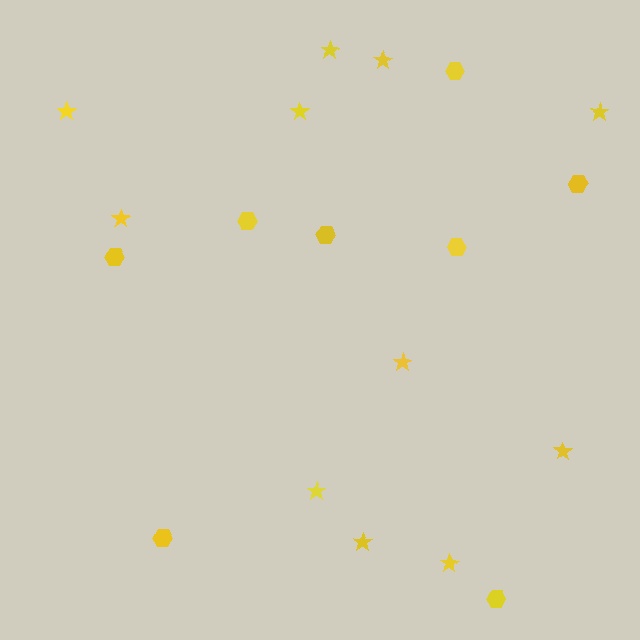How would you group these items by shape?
There are 2 groups: one group of hexagons (8) and one group of stars (11).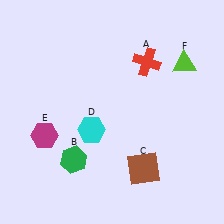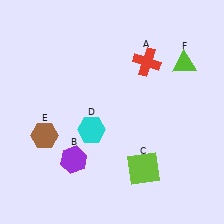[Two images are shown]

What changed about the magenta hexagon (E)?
In Image 1, E is magenta. In Image 2, it changed to brown.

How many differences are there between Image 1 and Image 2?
There are 3 differences between the two images.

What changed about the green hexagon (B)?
In Image 1, B is green. In Image 2, it changed to purple.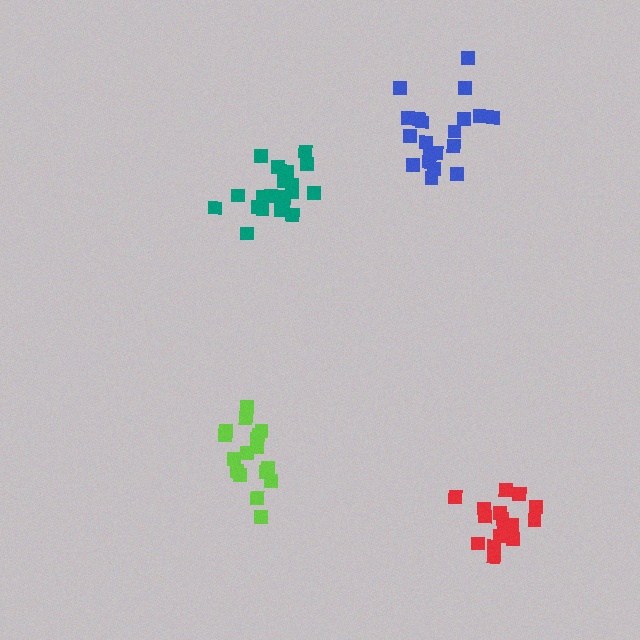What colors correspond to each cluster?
The clusters are colored: teal, blue, lime, red.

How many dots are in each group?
Group 1: 20 dots, Group 2: 20 dots, Group 3: 17 dots, Group 4: 17 dots (74 total).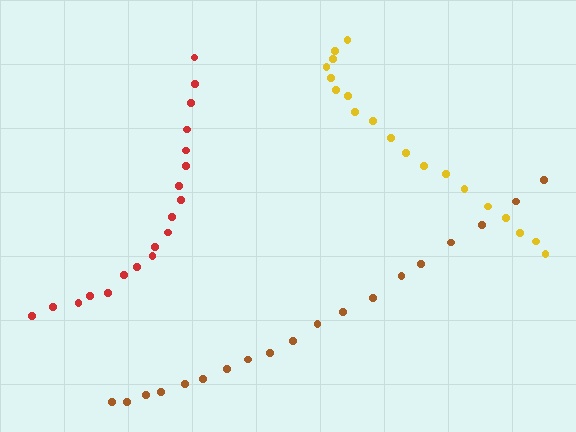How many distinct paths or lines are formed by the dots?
There are 3 distinct paths.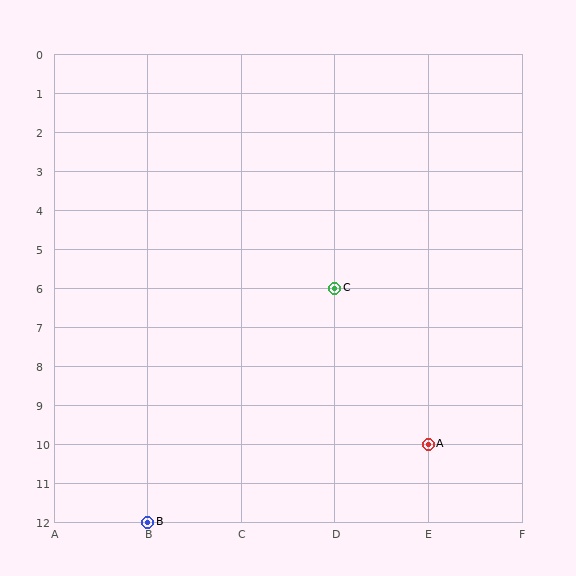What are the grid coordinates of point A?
Point A is at grid coordinates (E, 10).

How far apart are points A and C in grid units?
Points A and C are 1 column and 4 rows apart (about 4.1 grid units diagonally).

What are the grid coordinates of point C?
Point C is at grid coordinates (D, 6).